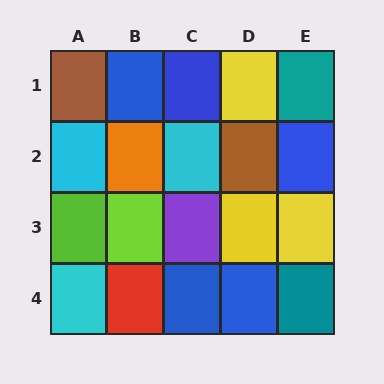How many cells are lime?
2 cells are lime.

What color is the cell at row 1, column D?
Yellow.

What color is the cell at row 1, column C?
Blue.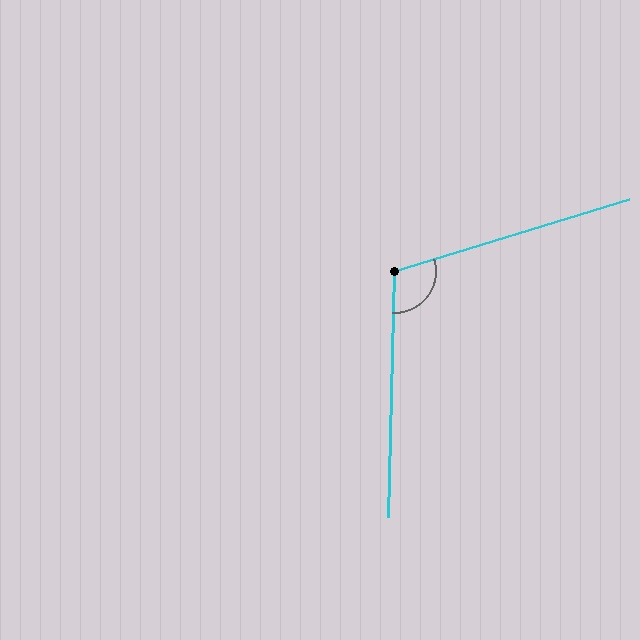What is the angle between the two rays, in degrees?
Approximately 108 degrees.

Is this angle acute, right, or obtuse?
It is obtuse.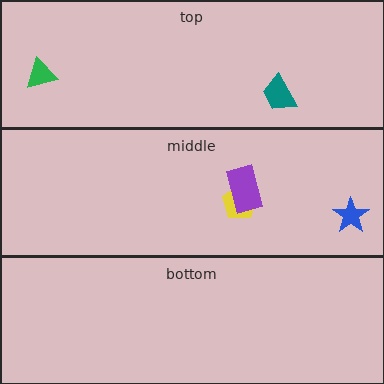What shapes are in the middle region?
The yellow pentagon, the blue star, the purple rectangle.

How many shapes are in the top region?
2.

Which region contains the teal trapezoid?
The top region.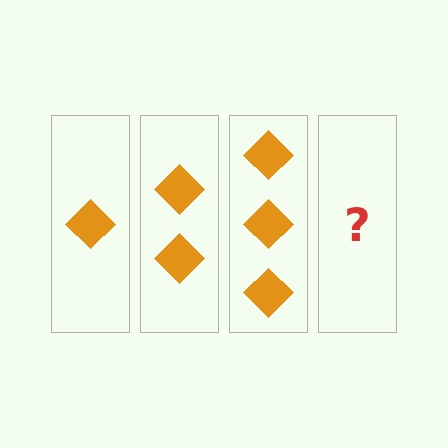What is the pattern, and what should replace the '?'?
The pattern is that each step adds one more diamond. The '?' should be 4 diamonds.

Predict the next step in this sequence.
The next step is 4 diamonds.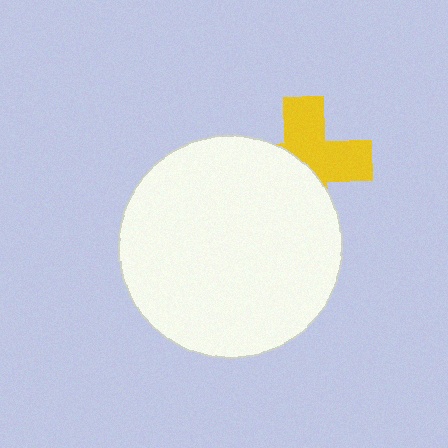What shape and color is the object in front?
The object in front is a white circle.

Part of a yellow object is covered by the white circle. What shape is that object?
It is a cross.